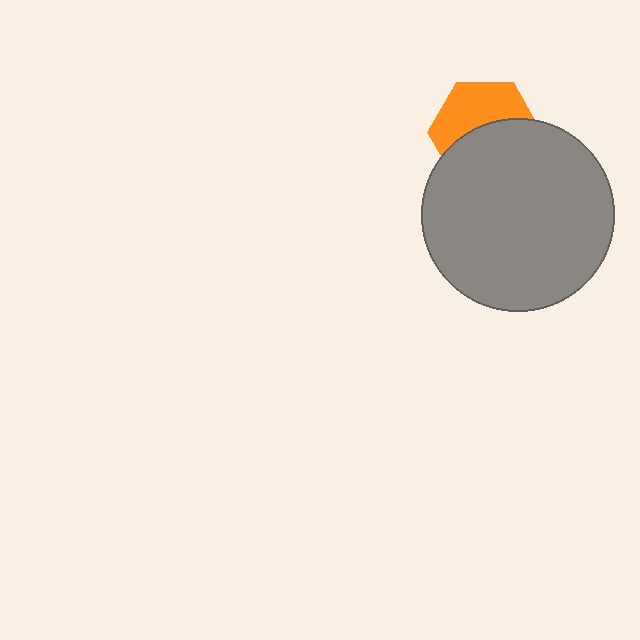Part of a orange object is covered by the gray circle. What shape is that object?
It is a hexagon.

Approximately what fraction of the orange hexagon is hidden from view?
Roughly 53% of the orange hexagon is hidden behind the gray circle.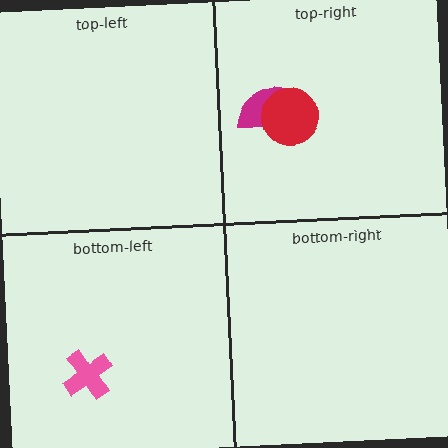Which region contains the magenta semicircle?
The top-right region.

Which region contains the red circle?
The top-right region.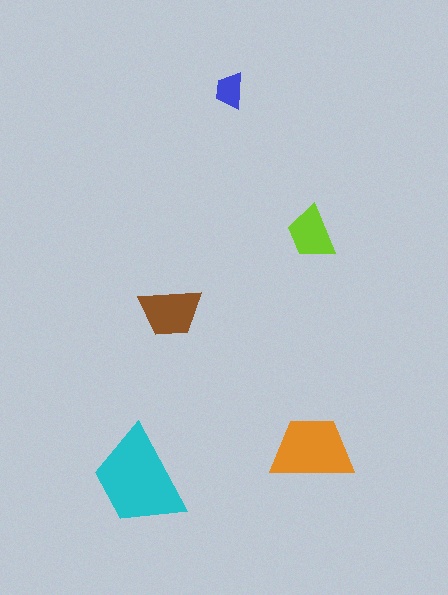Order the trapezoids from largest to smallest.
the cyan one, the orange one, the brown one, the lime one, the blue one.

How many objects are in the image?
There are 5 objects in the image.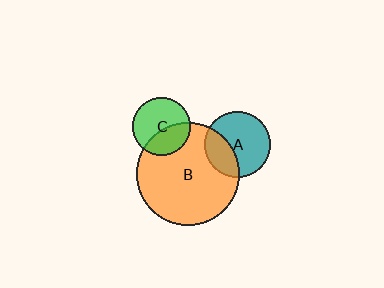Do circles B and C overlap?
Yes.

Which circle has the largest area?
Circle B (orange).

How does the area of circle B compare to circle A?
Approximately 2.5 times.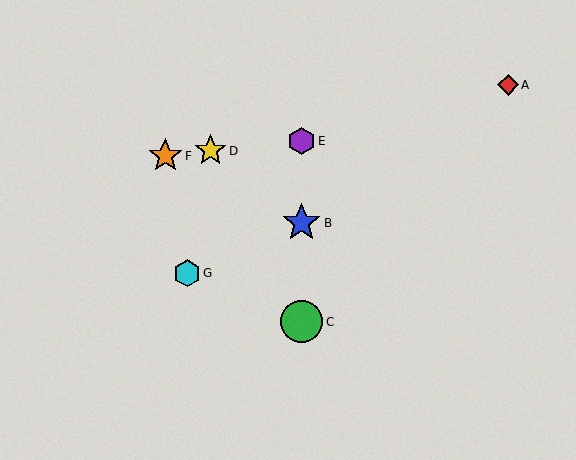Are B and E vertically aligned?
Yes, both are at x≈302.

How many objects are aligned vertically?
3 objects (B, C, E) are aligned vertically.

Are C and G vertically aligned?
No, C is at x≈302 and G is at x≈187.